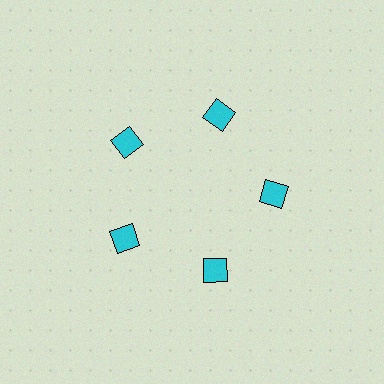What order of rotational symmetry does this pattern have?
This pattern has 5-fold rotational symmetry.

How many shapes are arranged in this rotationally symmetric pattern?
There are 5 shapes, arranged in 5 groups of 1.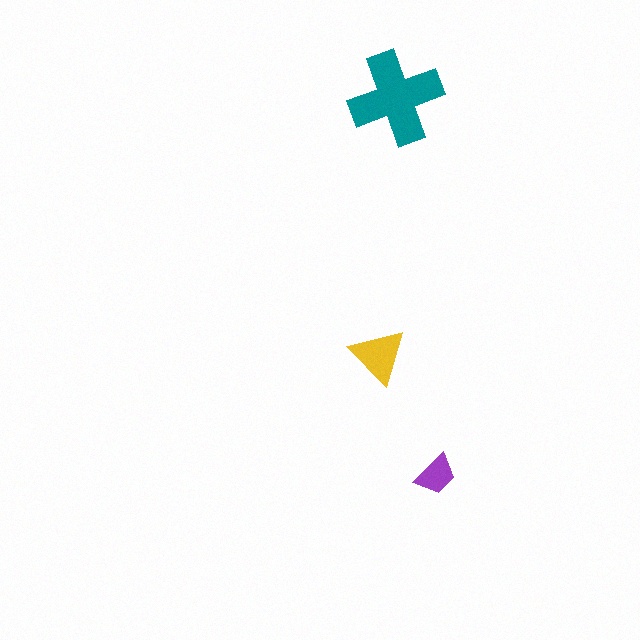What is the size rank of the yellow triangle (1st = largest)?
2nd.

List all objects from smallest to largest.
The purple trapezoid, the yellow triangle, the teal cross.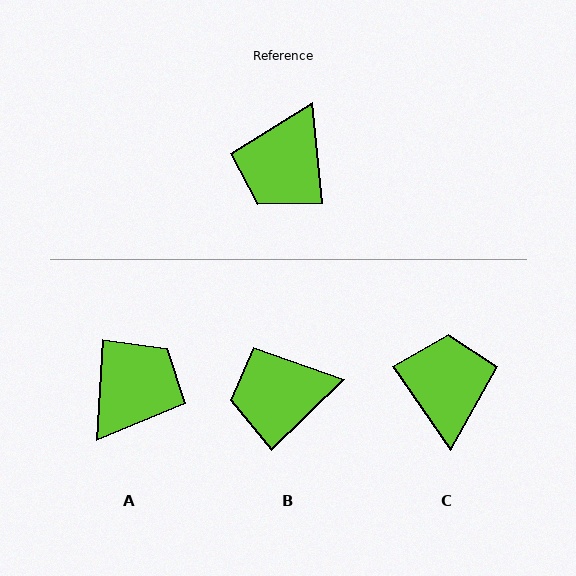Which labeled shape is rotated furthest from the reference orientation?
A, about 171 degrees away.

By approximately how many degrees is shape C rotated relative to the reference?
Approximately 151 degrees clockwise.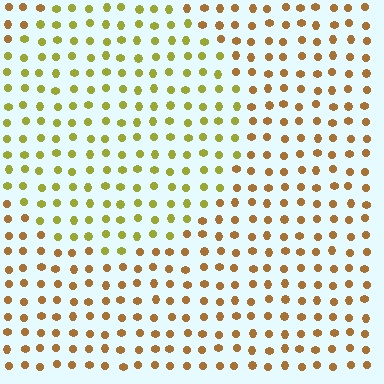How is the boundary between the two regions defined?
The boundary is defined purely by a slight shift in hue (about 35 degrees). Spacing, size, and orientation are identical on both sides.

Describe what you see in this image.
The image is filled with small brown elements in a uniform arrangement. A circle-shaped region is visible where the elements are tinted to a slightly different hue, forming a subtle color boundary.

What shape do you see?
I see a circle.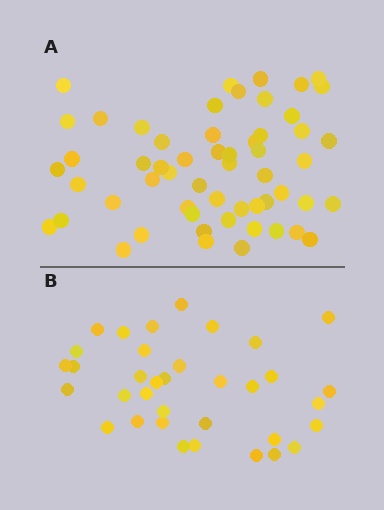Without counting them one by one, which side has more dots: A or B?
Region A (the top region) has more dots.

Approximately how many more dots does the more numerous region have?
Region A has approximately 20 more dots than region B.